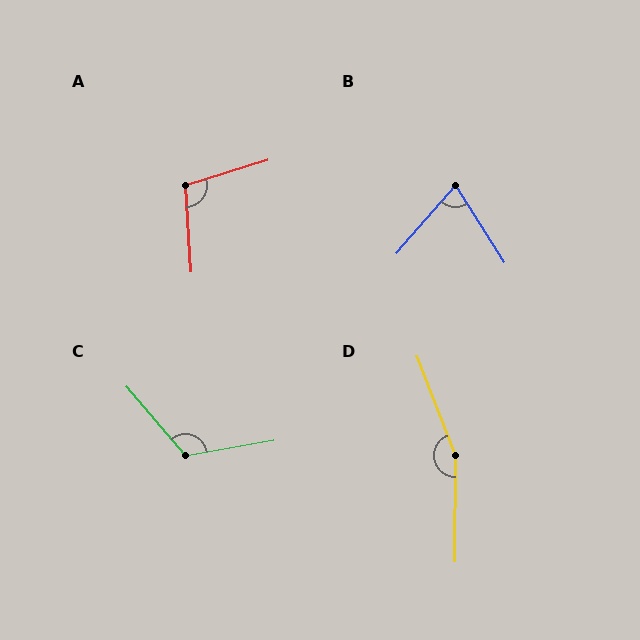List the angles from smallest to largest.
B (73°), A (104°), C (120°), D (158°).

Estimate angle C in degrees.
Approximately 120 degrees.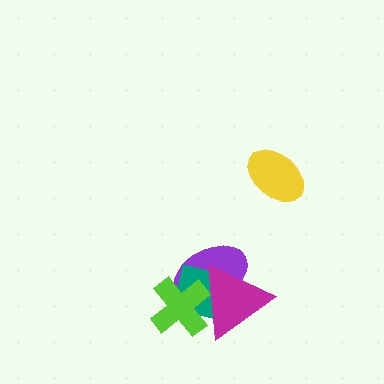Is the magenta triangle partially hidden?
Yes, it is partially covered by another shape.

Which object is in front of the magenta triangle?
The lime cross is in front of the magenta triangle.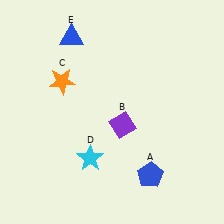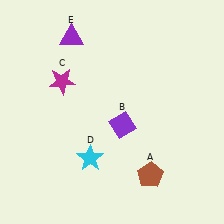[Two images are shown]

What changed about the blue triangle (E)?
In Image 1, E is blue. In Image 2, it changed to purple.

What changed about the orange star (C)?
In Image 1, C is orange. In Image 2, it changed to magenta.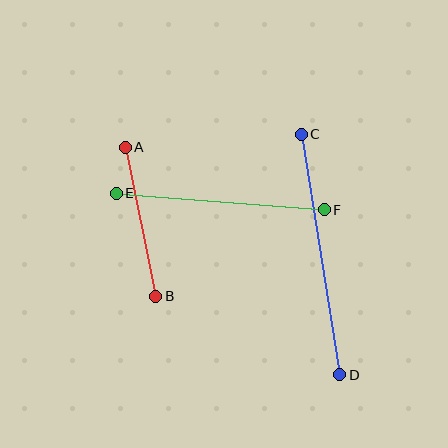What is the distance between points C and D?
The distance is approximately 244 pixels.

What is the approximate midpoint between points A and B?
The midpoint is at approximately (140, 222) pixels.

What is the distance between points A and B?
The distance is approximately 152 pixels.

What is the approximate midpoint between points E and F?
The midpoint is at approximately (220, 202) pixels.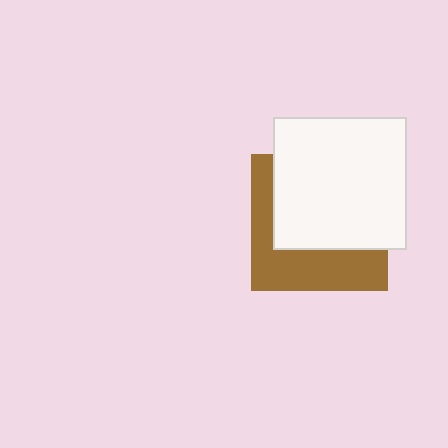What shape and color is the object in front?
The object in front is a white square.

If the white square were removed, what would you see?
You would see the complete brown square.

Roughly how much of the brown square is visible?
A small part of it is visible (roughly 42%).